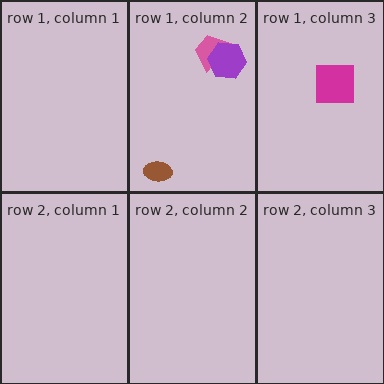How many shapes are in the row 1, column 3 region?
1.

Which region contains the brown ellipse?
The row 1, column 2 region.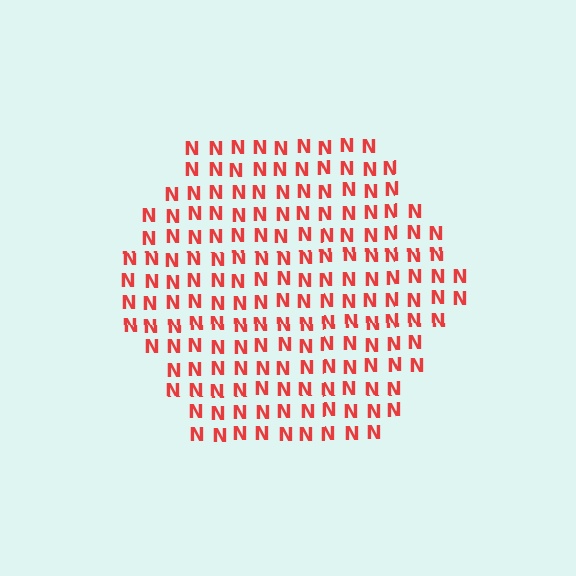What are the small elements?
The small elements are letter N's.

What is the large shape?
The large shape is a hexagon.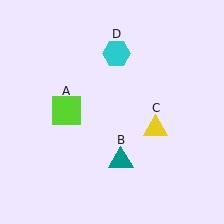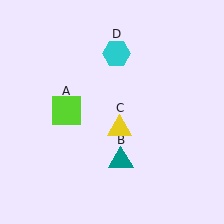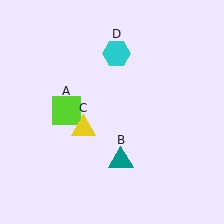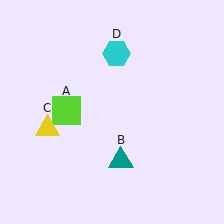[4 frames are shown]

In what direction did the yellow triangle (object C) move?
The yellow triangle (object C) moved left.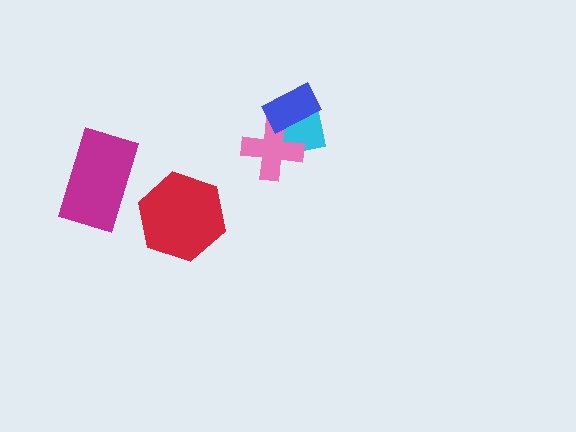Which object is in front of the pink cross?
The blue rectangle is in front of the pink cross.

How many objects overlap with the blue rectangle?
2 objects overlap with the blue rectangle.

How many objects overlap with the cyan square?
2 objects overlap with the cyan square.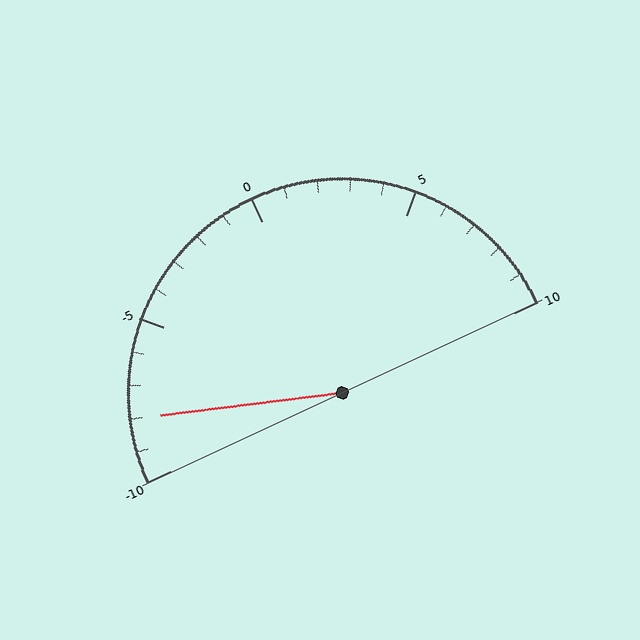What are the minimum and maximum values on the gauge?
The gauge ranges from -10 to 10.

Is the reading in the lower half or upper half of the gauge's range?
The reading is in the lower half of the range (-10 to 10).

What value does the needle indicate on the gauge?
The needle indicates approximately -8.